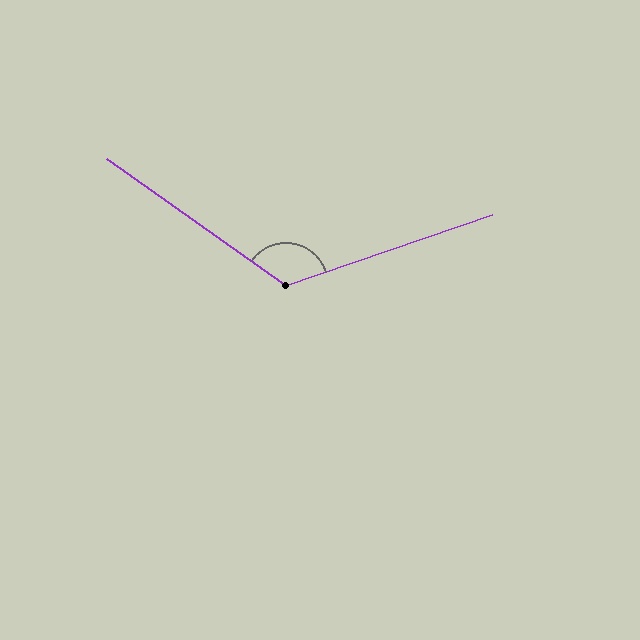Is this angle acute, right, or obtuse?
It is obtuse.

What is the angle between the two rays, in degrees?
Approximately 126 degrees.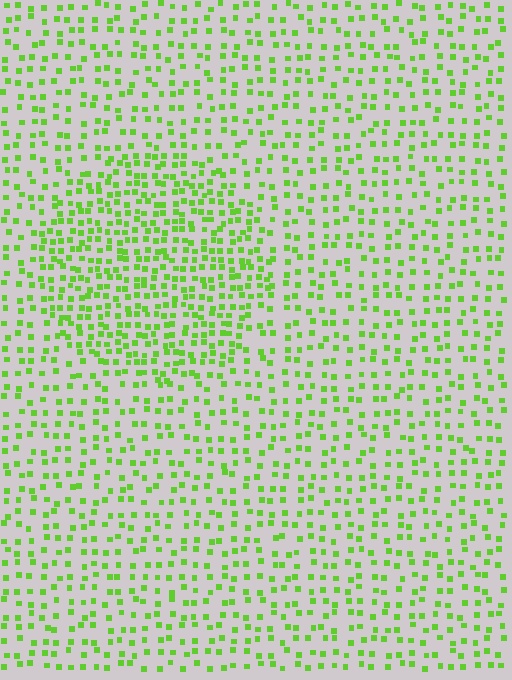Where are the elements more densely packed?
The elements are more densely packed inside the circle boundary.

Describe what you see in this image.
The image contains small lime elements arranged at two different densities. A circle-shaped region is visible where the elements are more densely packed than the surrounding area.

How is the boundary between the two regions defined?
The boundary is defined by a change in element density (approximately 1.8x ratio). All elements are the same color, size, and shape.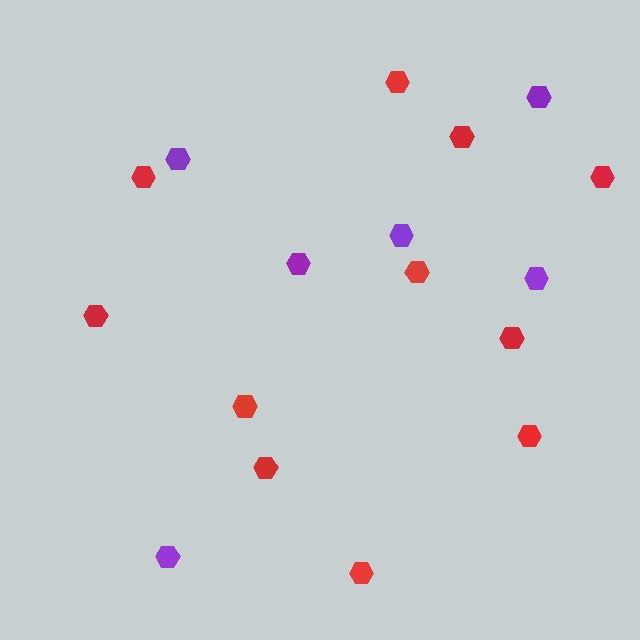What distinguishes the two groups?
There are 2 groups: one group of purple hexagons (6) and one group of red hexagons (11).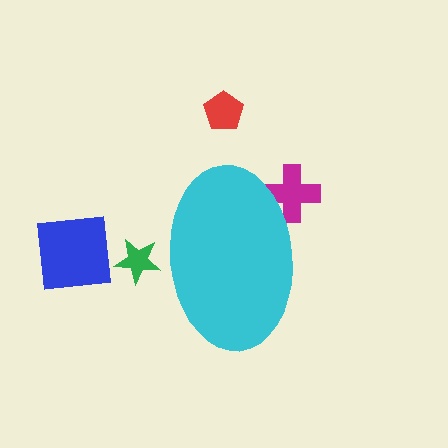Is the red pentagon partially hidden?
No, the red pentagon is fully visible.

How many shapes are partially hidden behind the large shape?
2 shapes are partially hidden.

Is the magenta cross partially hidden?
Yes, the magenta cross is partially hidden behind the cyan ellipse.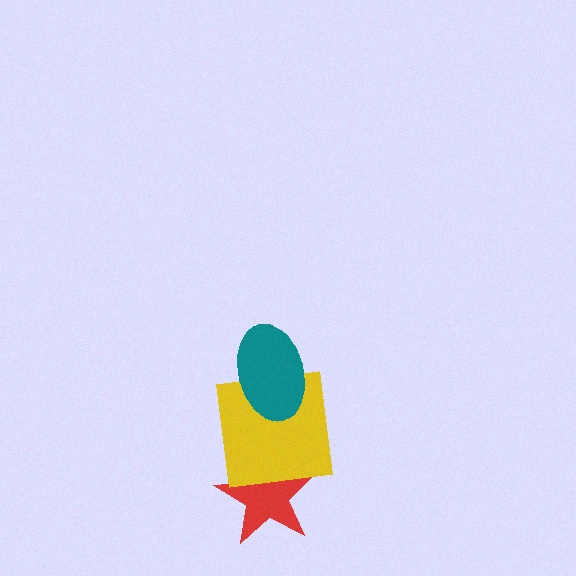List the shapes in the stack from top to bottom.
From top to bottom: the teal ellipse, the yellow square, the red star.